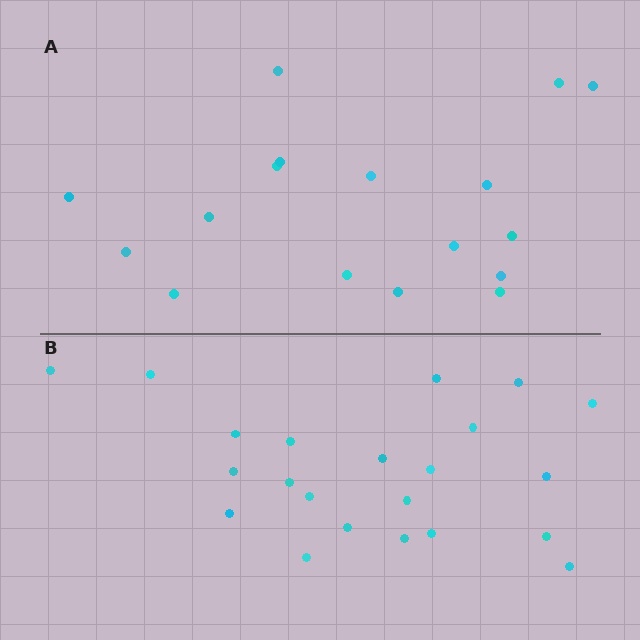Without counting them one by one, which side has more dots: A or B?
Region B (the bottom region) has more dots.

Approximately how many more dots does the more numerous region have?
Region B has about 5 more dots than region A.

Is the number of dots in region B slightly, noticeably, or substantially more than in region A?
Region B has noticeably more, but not dramatically so. The ratio is roughly 1.3 to 1.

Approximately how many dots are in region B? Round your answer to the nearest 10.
About 20 dots. (The exact count is 22, which rounds to 20.)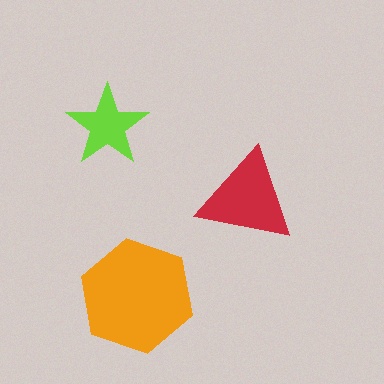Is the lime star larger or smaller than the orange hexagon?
Smaller.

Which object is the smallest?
The lime star.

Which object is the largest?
The orange hexagon.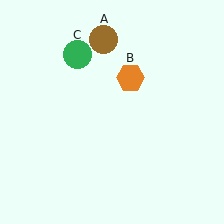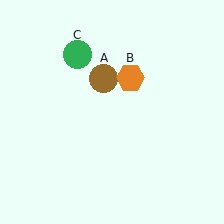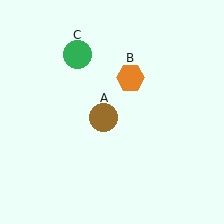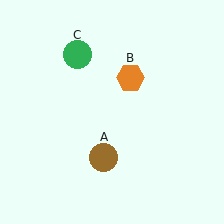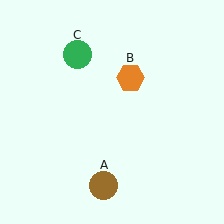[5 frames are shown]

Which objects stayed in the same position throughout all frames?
Orange hexagon (object B) and green circle (object C) remained stationary.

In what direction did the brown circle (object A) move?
The brown circle (object A) moved down.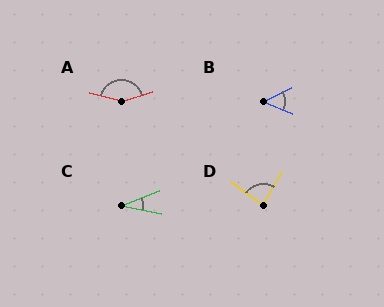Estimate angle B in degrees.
Approximately 50 degrees.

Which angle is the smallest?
C, at approximately 32 degrees.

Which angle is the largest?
A, at approximately 146 degrees.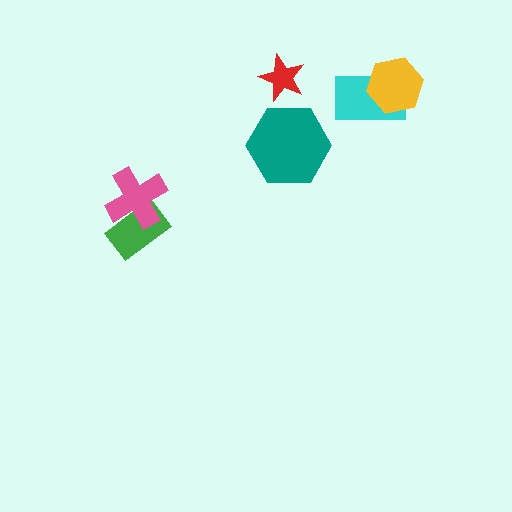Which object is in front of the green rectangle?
The pink cross is in front of the green rectangle.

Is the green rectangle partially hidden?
Yes, it is partially covered by another shape.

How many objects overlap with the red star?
0 objects overlap with the red star.